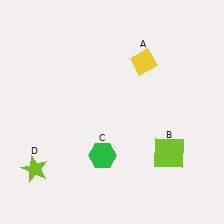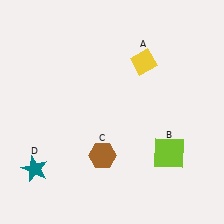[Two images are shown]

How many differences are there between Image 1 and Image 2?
There are 2 differences between the two images.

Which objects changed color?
C changed from green to brown. D changed from lime to teal.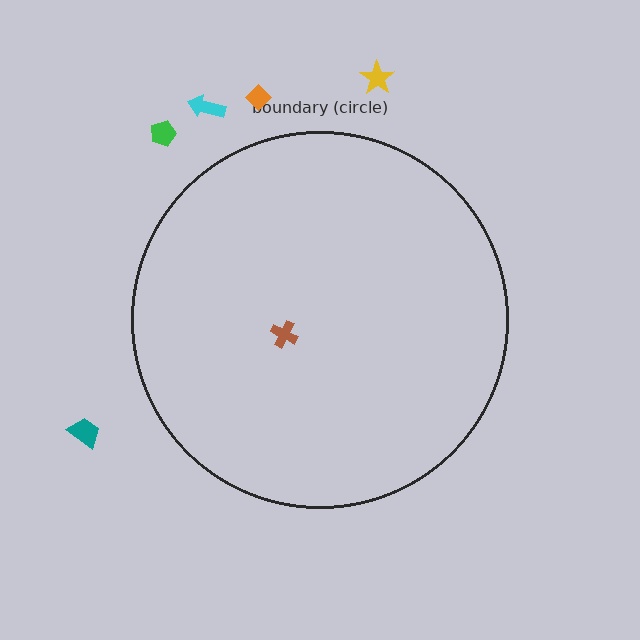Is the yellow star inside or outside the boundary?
Outside.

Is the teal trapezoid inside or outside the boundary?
Outside.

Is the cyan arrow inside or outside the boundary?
Outside.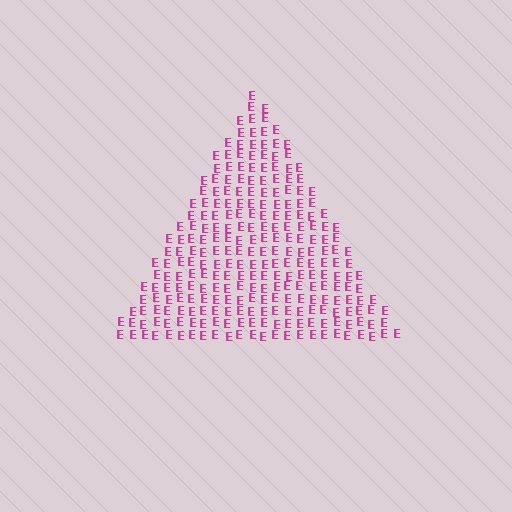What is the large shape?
The large shape is a triangle.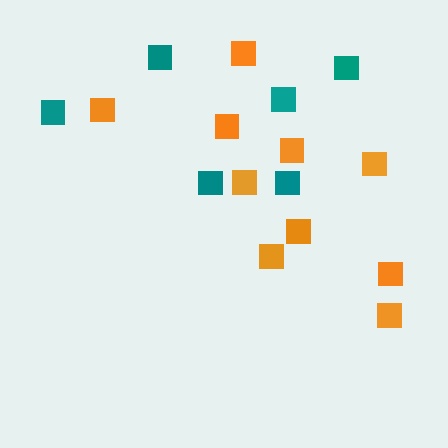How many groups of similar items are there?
There are 2 groups: one group of teal squares (6) and one group of orange squares (10).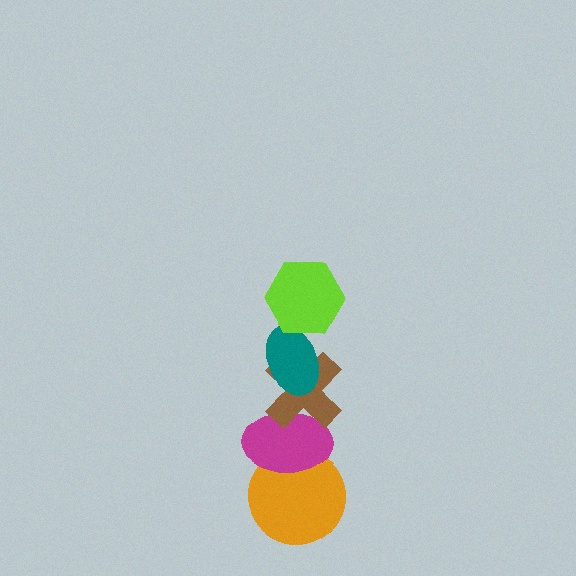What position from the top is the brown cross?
The brown cross is 3rd from the top.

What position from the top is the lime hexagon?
The lime hexagon is 1st from the top.